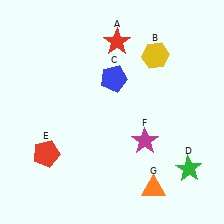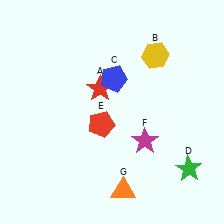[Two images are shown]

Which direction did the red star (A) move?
The red star (A) moved down.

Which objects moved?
The objects that moved are: the red star (A), the red pentagon (E), the orange triangle (G).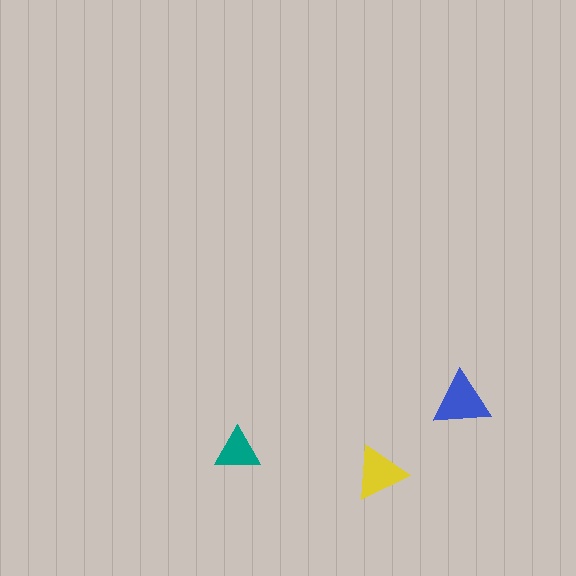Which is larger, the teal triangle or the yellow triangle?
The yellow one.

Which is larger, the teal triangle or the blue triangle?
The blue one.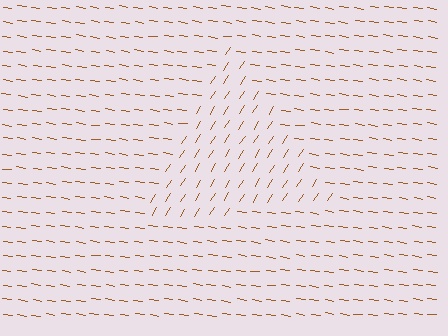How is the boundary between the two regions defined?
The boundary is defined purely by a change in line orientation (approximately 66 degrees difference). All lines are the same color and thickness.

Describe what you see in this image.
The image is filled with small brown line segments. A triangle region in the image has lines oriented differently from the surrounding lines, creating a visible texture boundary.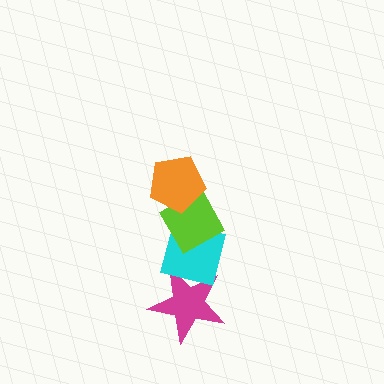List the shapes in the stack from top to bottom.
From top to bottom: the orange pentagon, the lime diamond, the cyan square, the magenta star.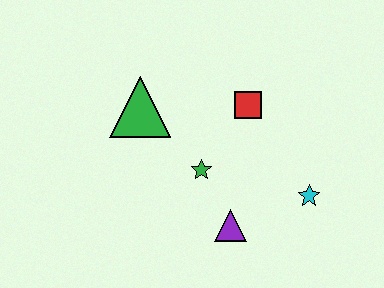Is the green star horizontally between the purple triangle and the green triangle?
Yes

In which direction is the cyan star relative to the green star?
The cyan star is to the right of the green star.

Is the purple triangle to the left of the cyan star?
Yes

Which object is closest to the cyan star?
The purple triangle is closest to the cyan star.